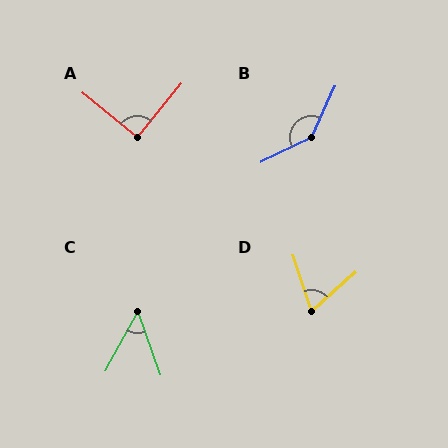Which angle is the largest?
B, at approximately 141 degrees.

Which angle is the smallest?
C, at approximately 48 degrees.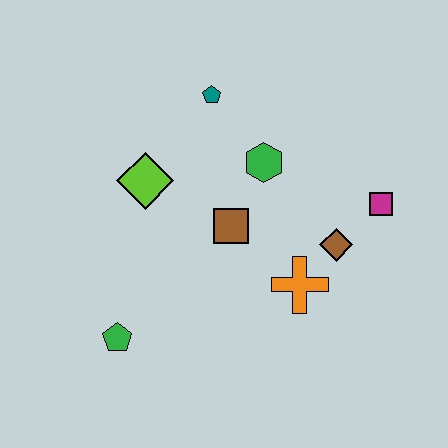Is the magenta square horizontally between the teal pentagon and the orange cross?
No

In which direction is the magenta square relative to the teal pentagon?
The magenta square is to the right of the teal pentagon.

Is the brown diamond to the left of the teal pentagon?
No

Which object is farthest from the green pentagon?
The magenta square is farthest from the green pentagon.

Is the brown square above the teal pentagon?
No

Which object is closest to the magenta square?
The brown diamond is closest to the magenta square.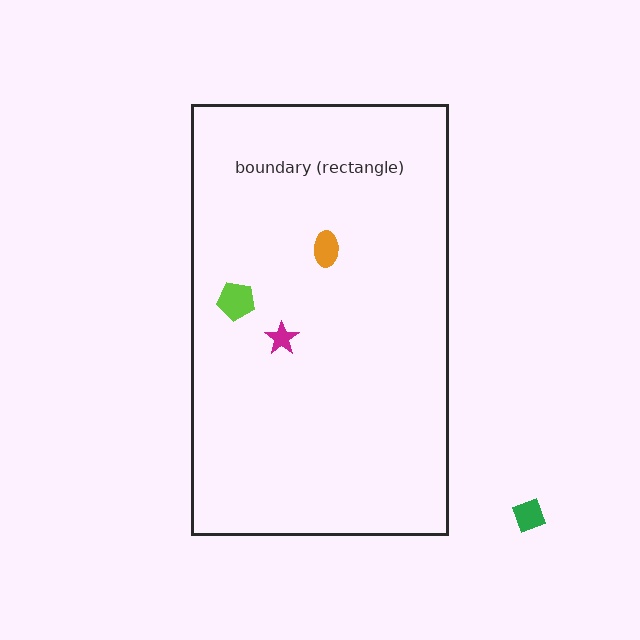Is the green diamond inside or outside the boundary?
Outside.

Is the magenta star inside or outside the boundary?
Inside.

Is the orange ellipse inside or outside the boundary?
Inside.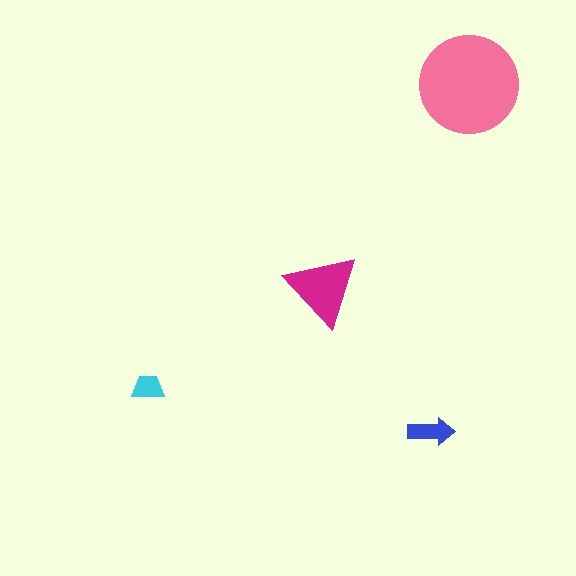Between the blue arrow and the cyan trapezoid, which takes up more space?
The blue arrow.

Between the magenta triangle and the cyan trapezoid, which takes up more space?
The magenta triangle.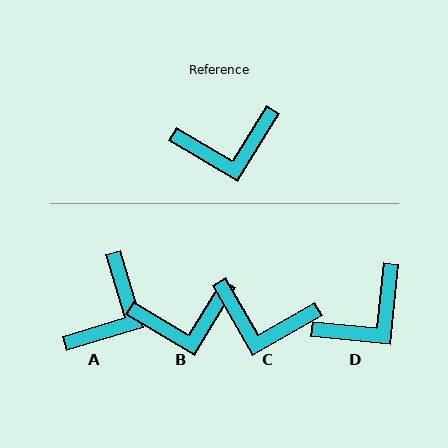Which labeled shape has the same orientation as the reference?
B.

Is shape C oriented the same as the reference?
No, it is off by about 29 degrees.